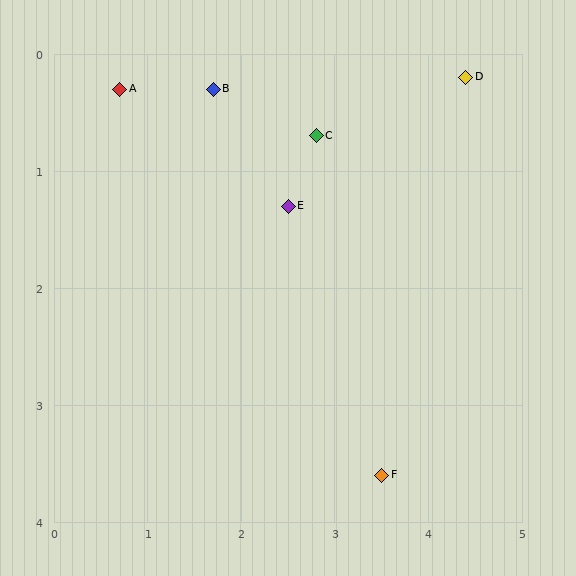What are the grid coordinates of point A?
Point A is at approximately (0.7, 0.3).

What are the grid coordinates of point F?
Point F is at approximately (3.5, 3.6).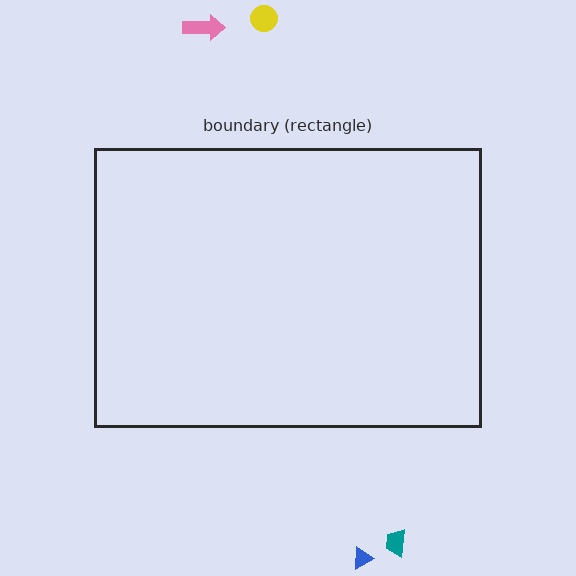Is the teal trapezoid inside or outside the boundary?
Outside.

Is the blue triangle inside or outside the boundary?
Outside.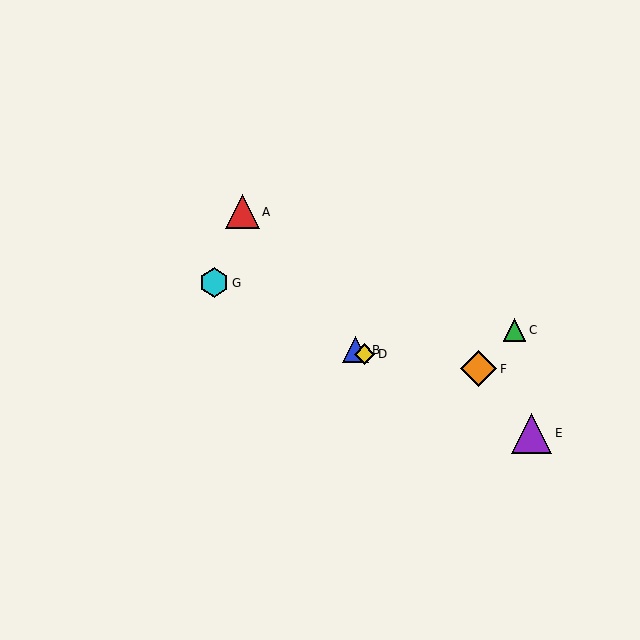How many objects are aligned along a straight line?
4 objects (B, D, E, G) are aligned along a straight line.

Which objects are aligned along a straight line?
Objects B, D, E, G are aligned along a straight line.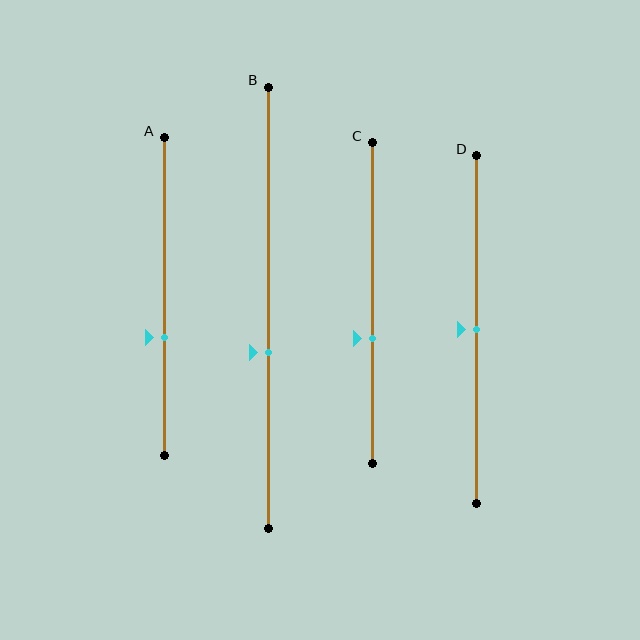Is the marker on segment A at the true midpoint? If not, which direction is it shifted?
No, the marker on segment A is shifted downward by about 13% of the segment length.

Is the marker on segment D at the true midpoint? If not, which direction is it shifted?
Yes, the marker on segment D is at the true midpoint.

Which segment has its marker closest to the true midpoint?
Segment D has its marker closest to the true midpoint.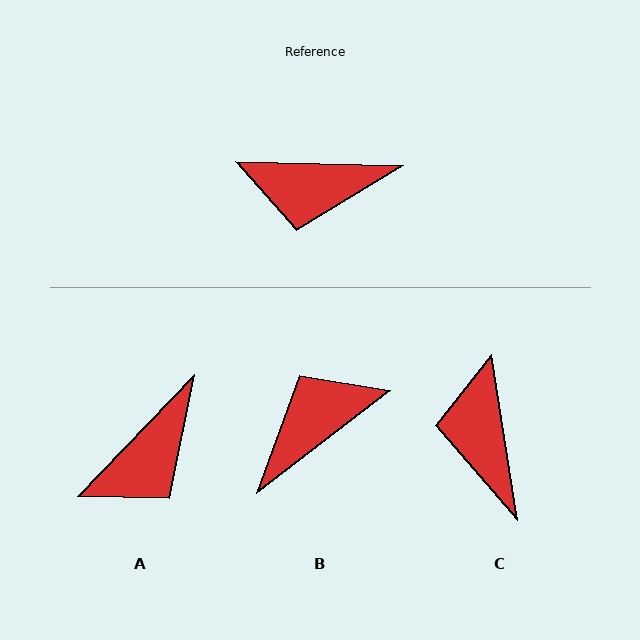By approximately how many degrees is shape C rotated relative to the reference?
Approximately 80 degrees clockwise.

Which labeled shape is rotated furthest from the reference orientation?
B, about 141 degrees away.